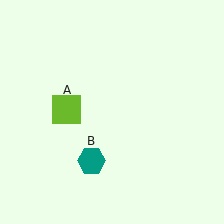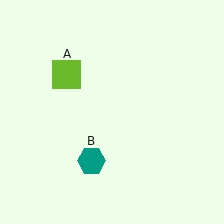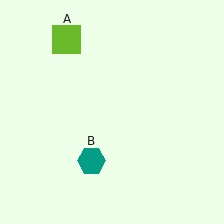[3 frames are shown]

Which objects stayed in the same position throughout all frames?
Teal hexagon (object B) remained stationary.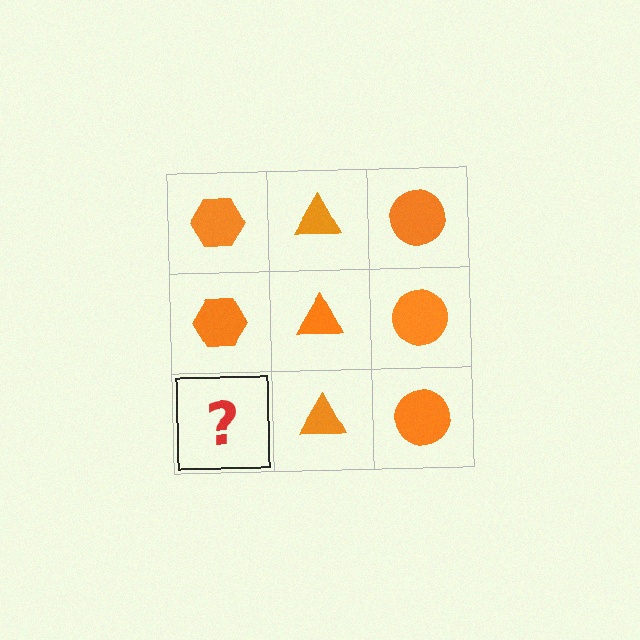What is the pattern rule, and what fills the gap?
The rule is that each column has a consistent shape. The gap should be filled with an orange hexagon.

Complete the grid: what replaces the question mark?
The question mark should be replaced with an orange hexagon.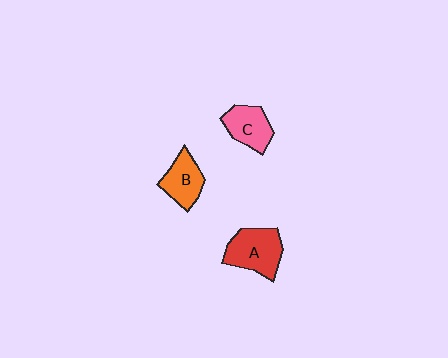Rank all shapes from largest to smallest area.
From largest to smallest: A (red), C (pink), B (orange).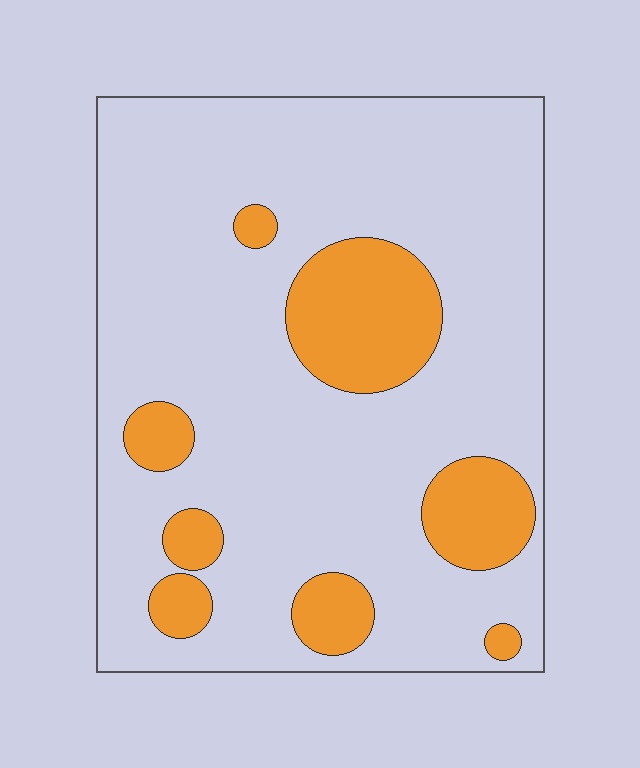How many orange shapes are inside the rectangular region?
8.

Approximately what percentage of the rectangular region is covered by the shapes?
Approximately 20%.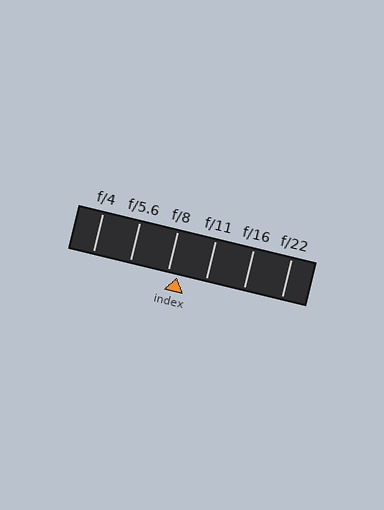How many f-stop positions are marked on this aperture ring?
There are 6 f-stop positions marked.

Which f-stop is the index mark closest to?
The index mark is closest to f/8.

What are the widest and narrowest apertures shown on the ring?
The widest aperture shown is f/4 and the narrowest is f/22.